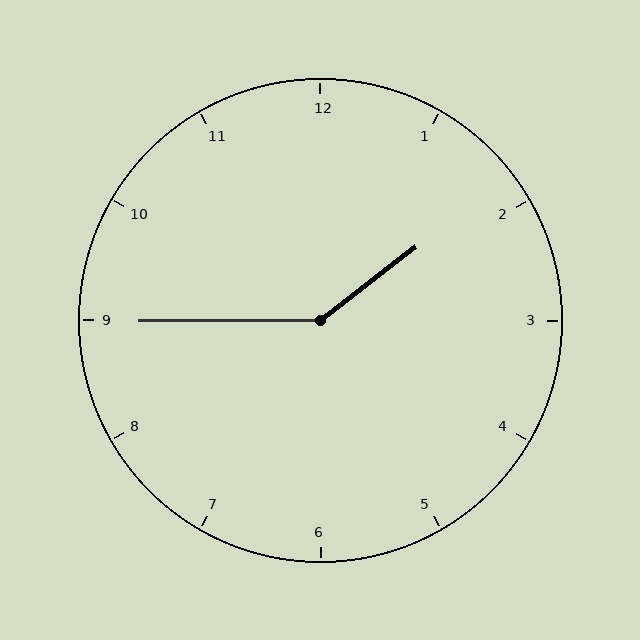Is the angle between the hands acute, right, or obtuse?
It is obtuse.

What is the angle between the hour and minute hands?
Approximately 142 degrees.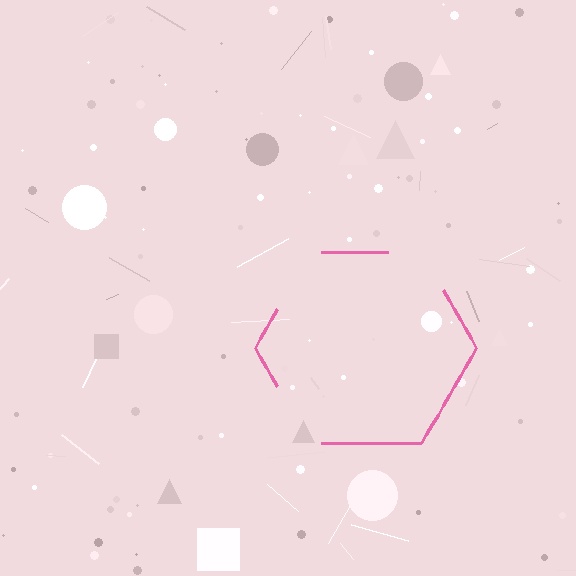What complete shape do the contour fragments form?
The contour fragments form a hexagon.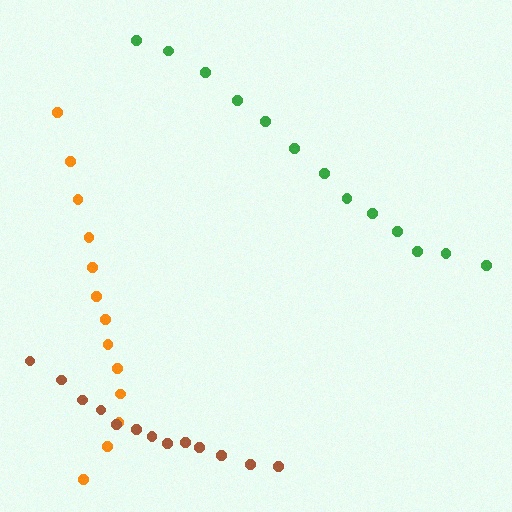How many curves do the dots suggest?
There are 3 distinct paths.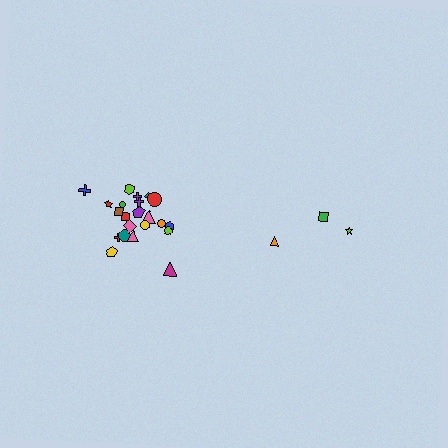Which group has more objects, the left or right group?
The left group.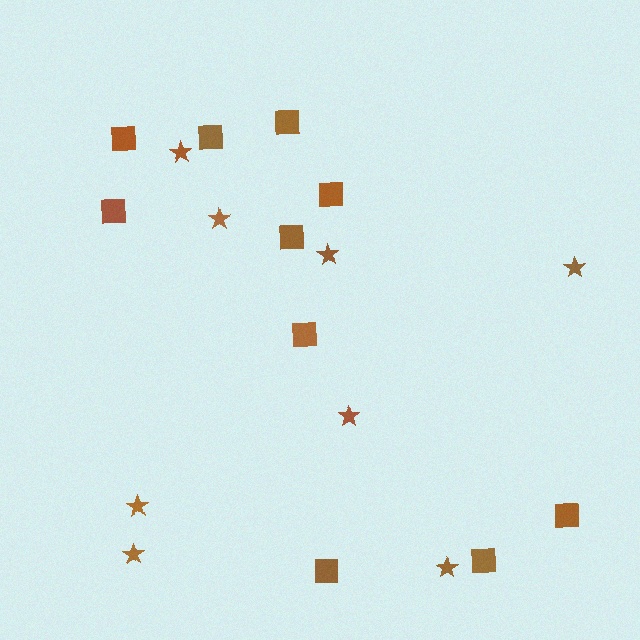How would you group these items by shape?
There are 2 groups: one group of stars (8) and one group of squares (10).